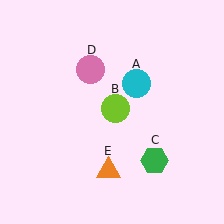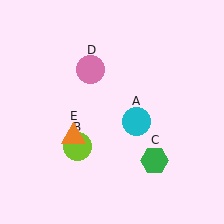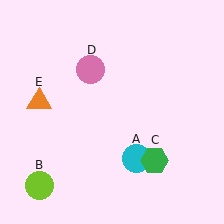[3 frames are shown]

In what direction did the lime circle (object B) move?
The lime circle (object B) moved down and to the left.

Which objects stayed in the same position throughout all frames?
Green hexagon (object C) and pink circle (object D) remained stationary.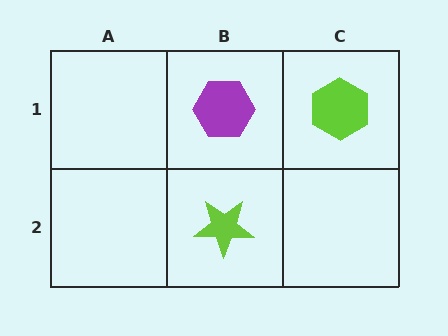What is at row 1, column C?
A lime hexagon.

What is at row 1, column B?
A purple hexagon.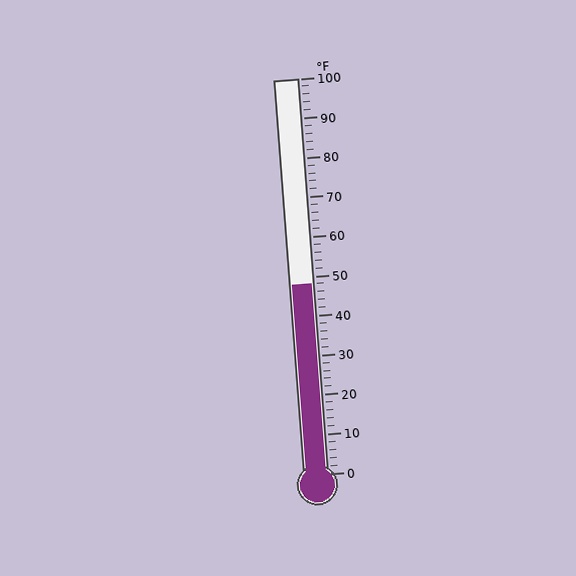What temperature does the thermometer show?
The thermometer shows approximately 48°F.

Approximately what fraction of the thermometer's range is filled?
The thermometer is filled to approximately 50% of its range.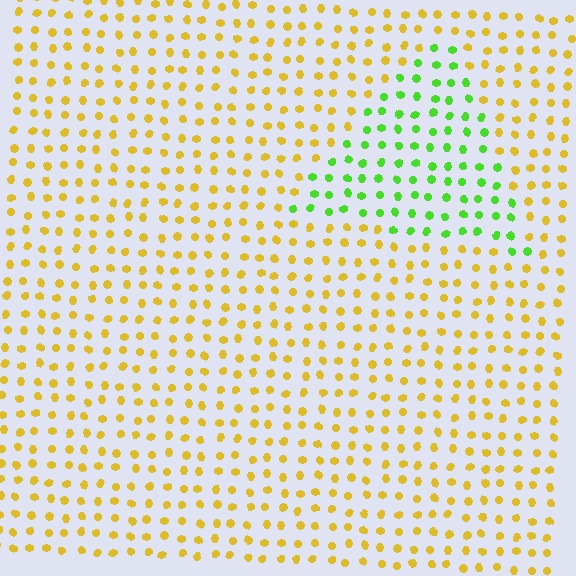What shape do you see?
I see a triangle.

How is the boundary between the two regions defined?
The boundary is defined purely by a slight shift in hue (about 62 degrees). Spacing, size, and orientation are identical on both sides.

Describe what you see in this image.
The image is filled with small yellow elements in a uniform arrangement. A triangle-shaped region is visible where the elements are tinted to a slightly different hue, forming a subtle color boundary.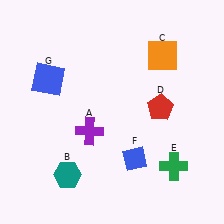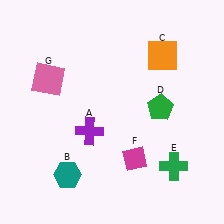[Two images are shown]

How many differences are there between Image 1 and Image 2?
There are 3 differences between the two images.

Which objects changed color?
D changed from red to green. F changed from blue to magenta. G changed from blue to pink.